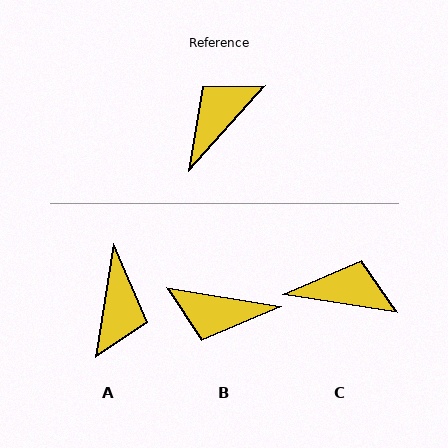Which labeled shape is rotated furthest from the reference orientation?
A, about 147 degrees away.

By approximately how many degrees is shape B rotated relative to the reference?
Approximately 122 degrees counter-clockwise.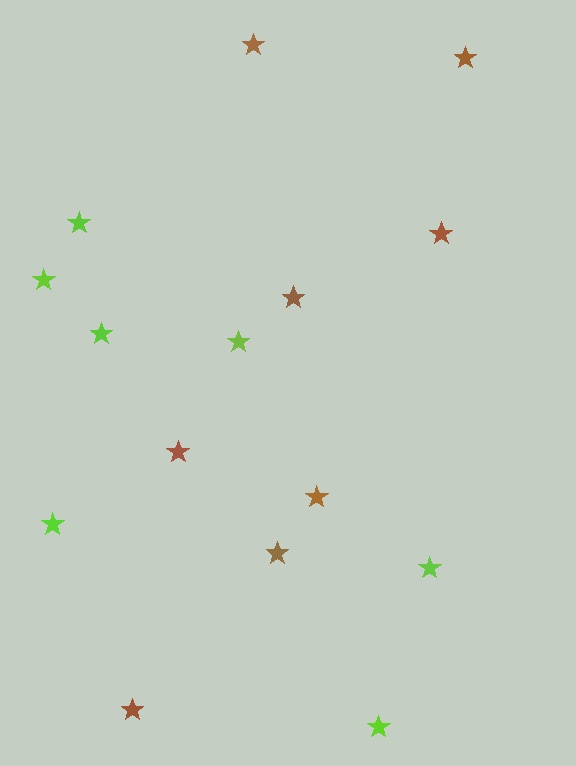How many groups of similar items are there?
There are 2 groups: one group of brown stars (8) and one group of lime stars (7).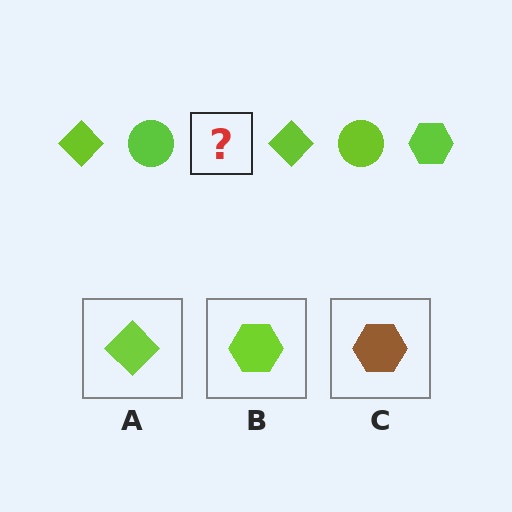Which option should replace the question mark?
Option B.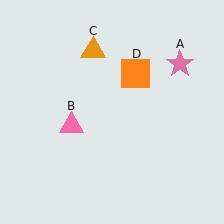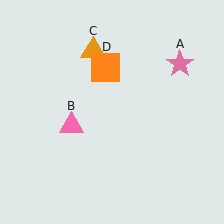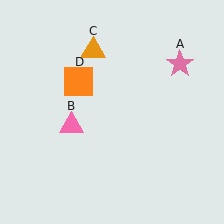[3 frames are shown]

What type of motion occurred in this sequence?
The orange square (object D) rotated counterclockwise around the center of the scene.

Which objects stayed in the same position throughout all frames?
Pink star (object A) and pink triangle (object B) and orange triangle (object C) remained stationary.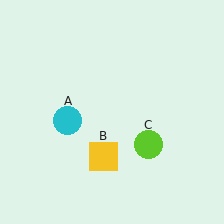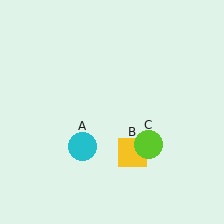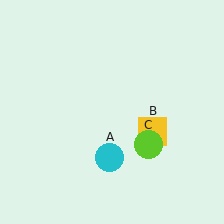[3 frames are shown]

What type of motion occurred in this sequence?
The cyan circle (object A), yellow square (object B) rotated counterclockwise around the center of the scene.